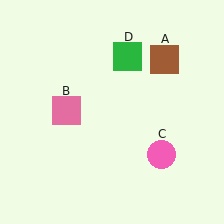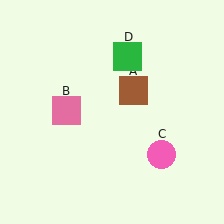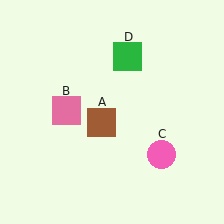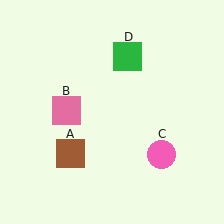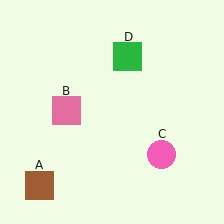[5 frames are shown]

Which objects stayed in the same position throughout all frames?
Pink square (object B) and pink circle (object C) and green square (object D) remained stationary.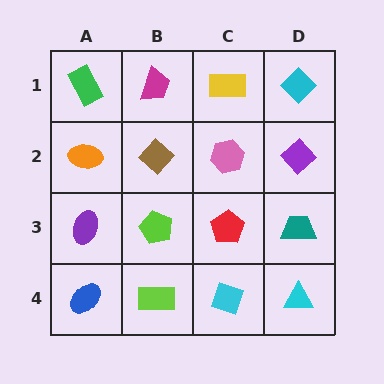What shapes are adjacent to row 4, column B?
A lime pentagon (row 3, column B), a blue ellipse (row 4, column A), a cyan diamond (row 4, column C).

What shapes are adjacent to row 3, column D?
A purple diamond (row 2, column D), a cyan triangle (row 4, column D), a red pentagon (row 3, column C).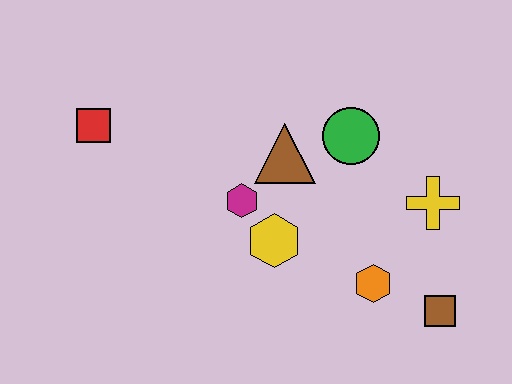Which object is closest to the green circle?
The brown triangle is closest to the green circle.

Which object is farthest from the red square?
The brown square is farthest from the red square.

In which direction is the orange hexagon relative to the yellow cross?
The orange hexagon is below the yellow cross.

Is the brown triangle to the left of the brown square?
Yes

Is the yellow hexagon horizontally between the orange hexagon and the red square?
Yes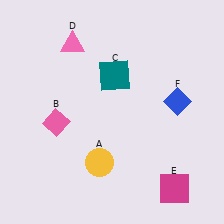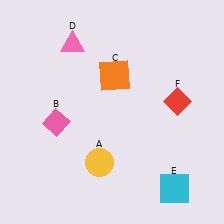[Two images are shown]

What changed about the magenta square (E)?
In Image 1, E is magenta. In Image 2, it changed to cyan.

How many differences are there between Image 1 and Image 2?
There are 3 differences between the two images.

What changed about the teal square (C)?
In Image 1, C is teal. In Image 2, it changed to orange.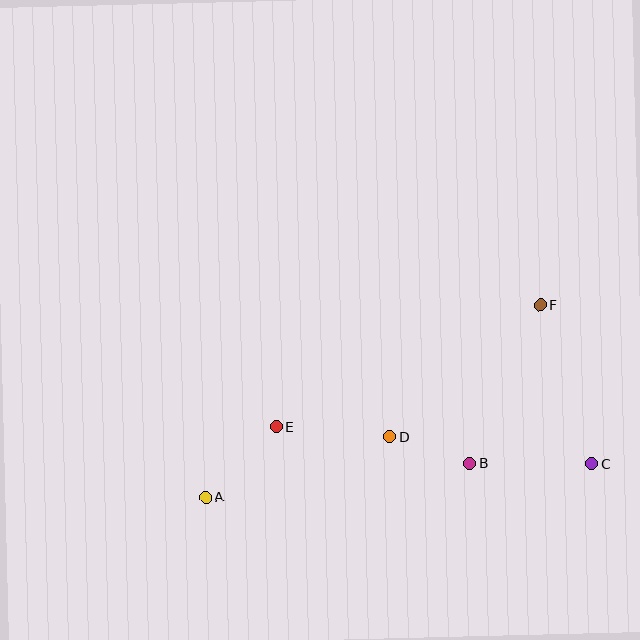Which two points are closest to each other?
Points B and D are closest to each other.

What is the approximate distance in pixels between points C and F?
The distance between C and F is approximately 167 pixels.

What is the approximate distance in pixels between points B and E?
The distance between B and E is approximately 197 pixels.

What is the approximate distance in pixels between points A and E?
The distance between A and E is approximately 100 pixels.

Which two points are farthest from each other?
Points A and C are farthest from each other.